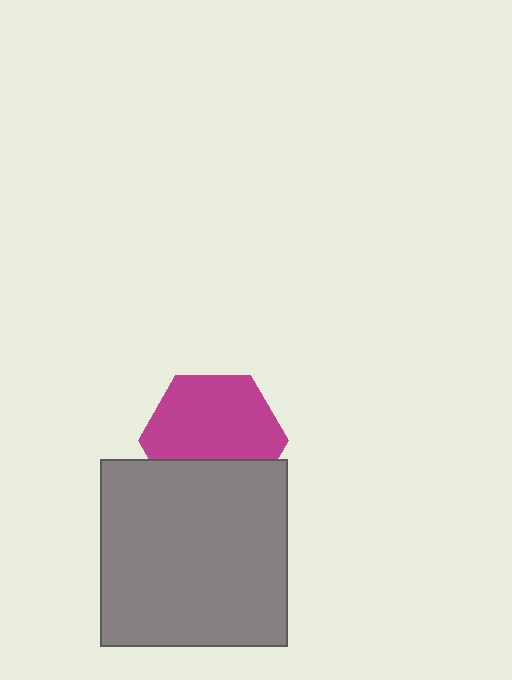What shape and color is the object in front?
The object in front is a gray square.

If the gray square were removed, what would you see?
You would see the complete magenta hexagon.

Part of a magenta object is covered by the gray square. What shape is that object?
It is a hexagon.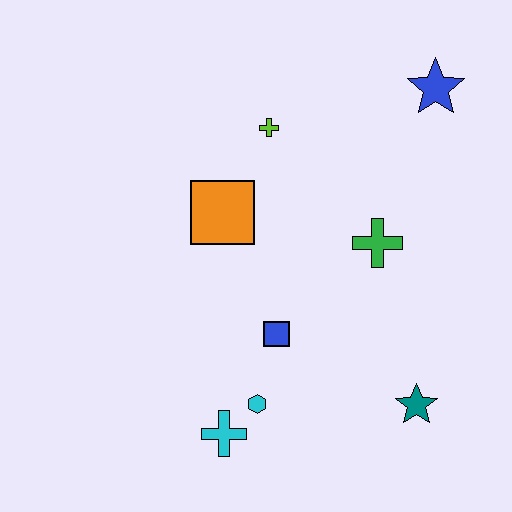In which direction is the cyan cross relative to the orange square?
The cyan cross is below the orange square.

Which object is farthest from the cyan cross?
The blue star is farthest from the cyan cross.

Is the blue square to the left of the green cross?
Yes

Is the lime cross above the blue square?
Yes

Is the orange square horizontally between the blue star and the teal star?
No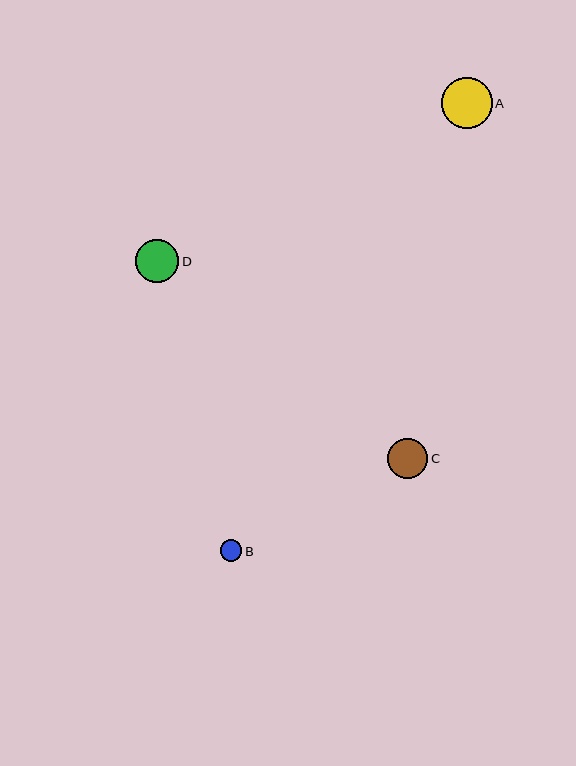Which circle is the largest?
Circle A is the largest with a size of approximately 51 pixels.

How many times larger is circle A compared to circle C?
Circle A is approximately 1.3 times the size of circle C.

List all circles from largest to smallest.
From largest to smallest: A, D, C, B.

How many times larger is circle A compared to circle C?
Circle A is approximately 1.3 times the size of circle C.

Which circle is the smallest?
Circle B is the smallest with a size of approximately 22 pixels.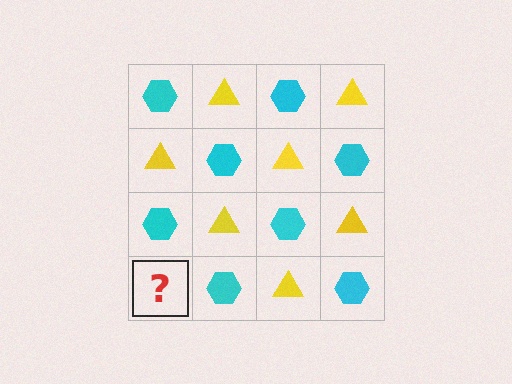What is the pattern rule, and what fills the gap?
The rule is that it alternates cyan hexagon and yellow triangle in a checkerboard pattern. The gap should be filled with a yellow triangle.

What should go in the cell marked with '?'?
The missing cell should contain a yellow triangle.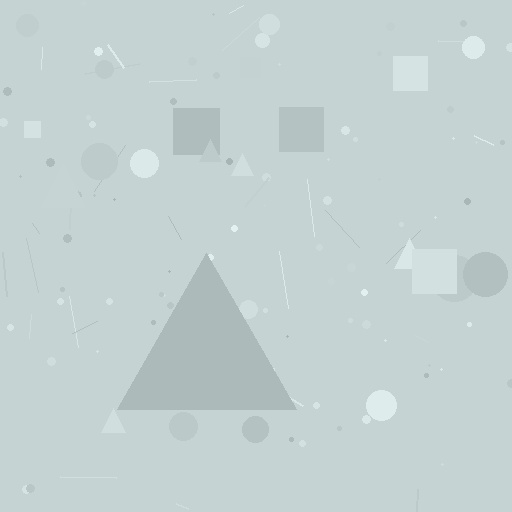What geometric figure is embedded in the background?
A triangle is embedded in the background.